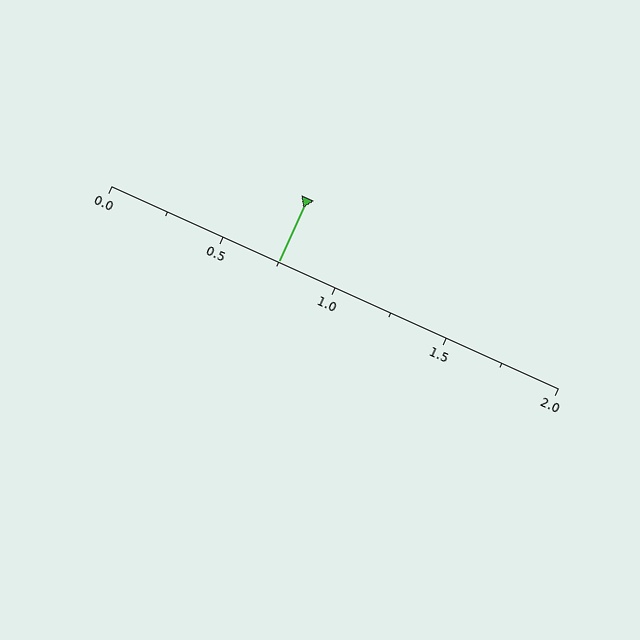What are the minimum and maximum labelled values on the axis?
The axis runs from 0.0 to 2.0.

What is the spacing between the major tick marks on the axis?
The major ticks are spaced 0.5 apart.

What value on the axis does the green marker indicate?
The marker indicates approximately 0.75.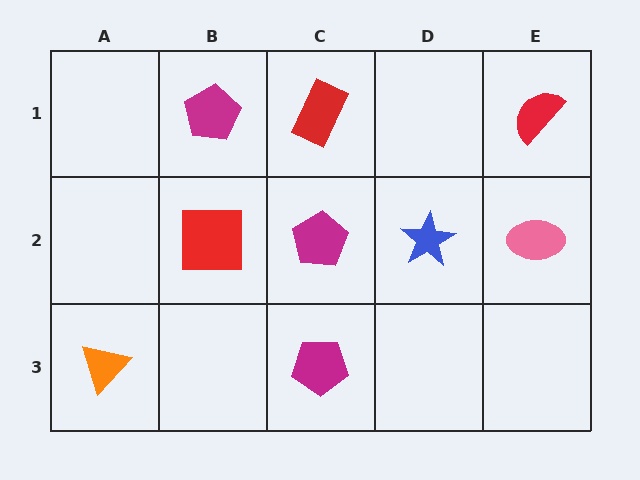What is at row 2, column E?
A pink ellipse.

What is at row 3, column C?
A magenta pentagon.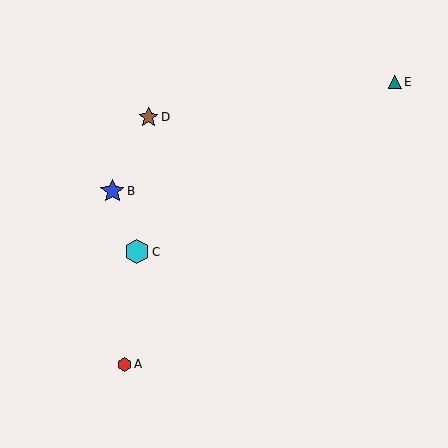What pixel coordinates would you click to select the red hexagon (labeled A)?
Click at (124, 364) to select the red hexagon A.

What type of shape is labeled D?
Shape D is a brown star.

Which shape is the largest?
The cyan hexagon (labeled C) is the largest.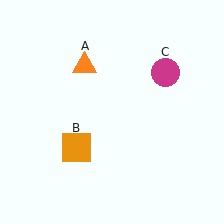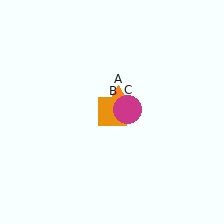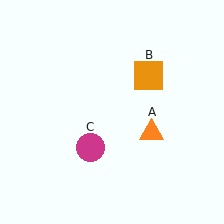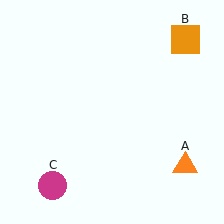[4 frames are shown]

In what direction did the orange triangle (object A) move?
The orange triangle (object A) moved down and to the right.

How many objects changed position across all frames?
3 objects changed position: orange triangle (object A), orange square (object B), magenta circle (object C).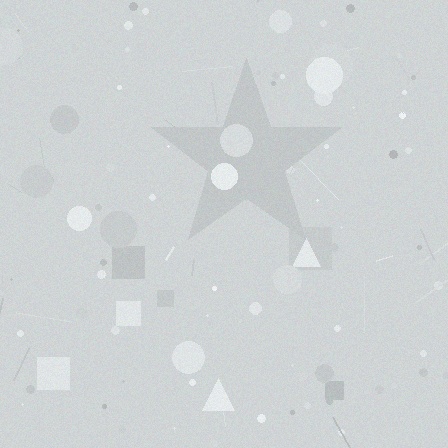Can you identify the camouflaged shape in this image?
The camouflaged shape is a star.